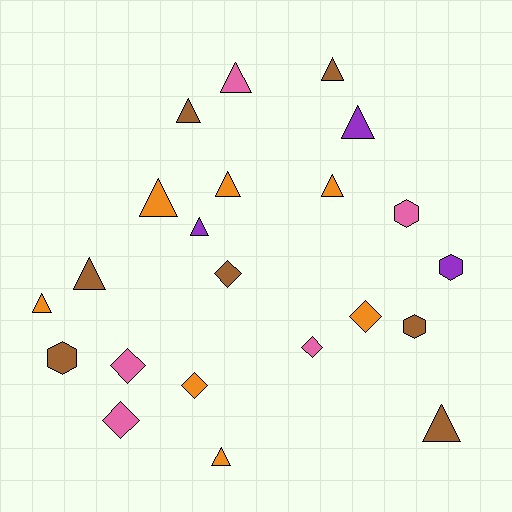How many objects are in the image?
There are 22 objects.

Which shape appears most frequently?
Triangle, with 12 objects.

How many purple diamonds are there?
There are no purple diamonds.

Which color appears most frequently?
Orange, with 7 objects.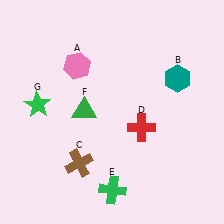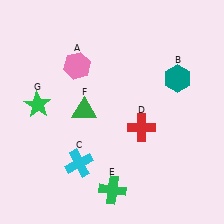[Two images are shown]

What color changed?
The cross (C) changed from brown in Image 1 to cyan in Image 2.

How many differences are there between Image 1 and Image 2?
There is 1 difference between the two images.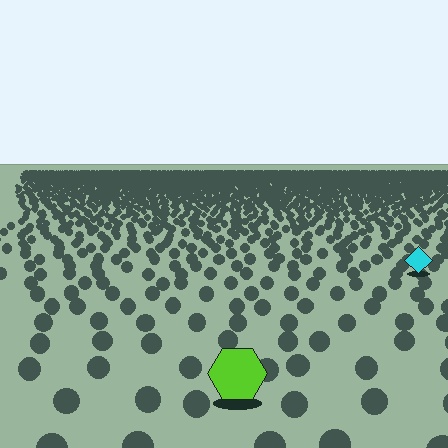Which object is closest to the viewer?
The lime hexagon is closest. The texture marks near it are larger and more spread out.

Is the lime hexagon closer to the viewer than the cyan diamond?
Yes. The lime hexagon is closer — you can tell from the texture gradient: the ground texture is coarser near it.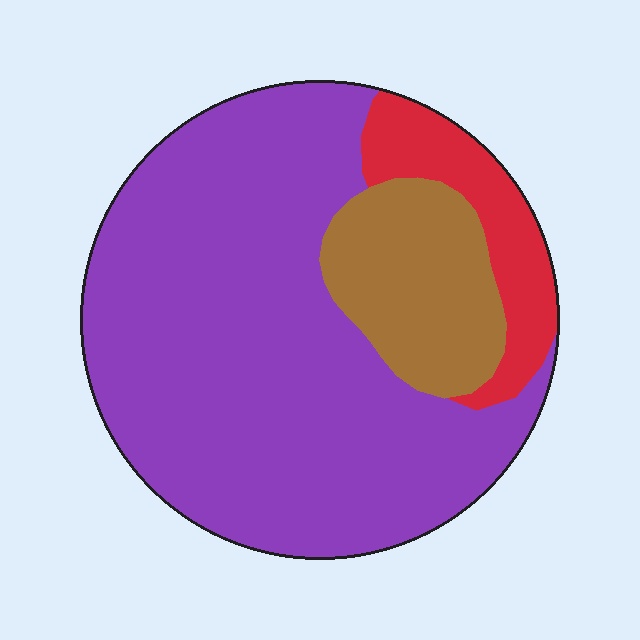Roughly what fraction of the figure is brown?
Brown covers about 15% of the figure.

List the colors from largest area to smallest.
From largest to smallest: purple, brown, red.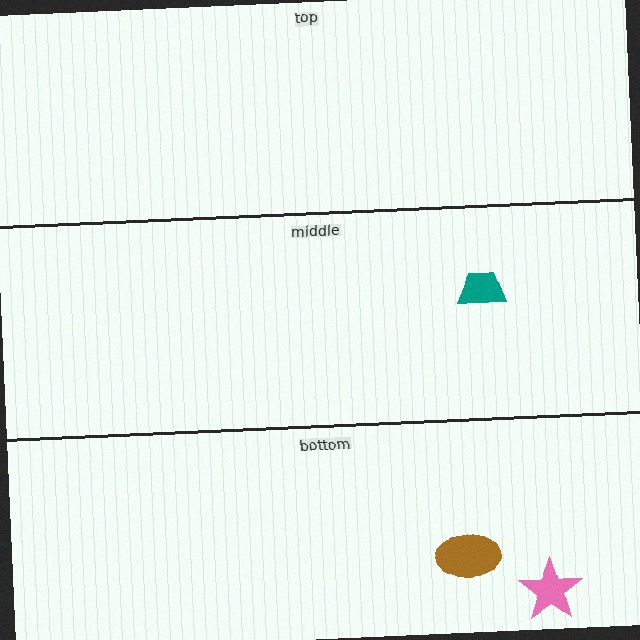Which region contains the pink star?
The bottom region.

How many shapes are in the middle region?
1.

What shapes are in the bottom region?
The brown ellipse, the pink star.